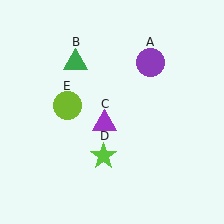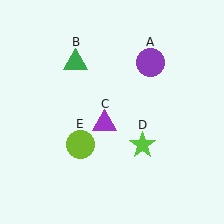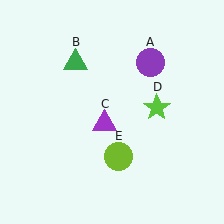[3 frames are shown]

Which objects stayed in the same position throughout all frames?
Purple circle (object A) and green triangle (object B) and purple triangle (object C) remained stationary.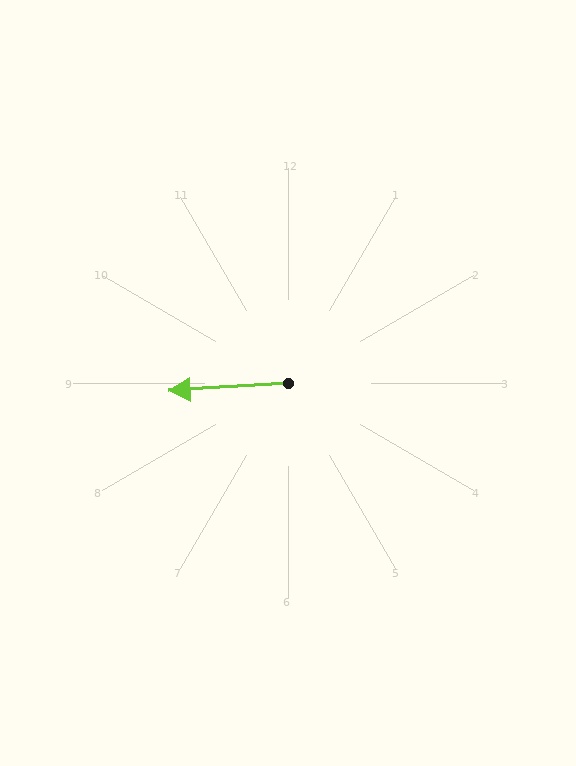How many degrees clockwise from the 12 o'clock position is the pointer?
Approximately 266 degrees.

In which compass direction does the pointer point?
West.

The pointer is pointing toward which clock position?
Roughly 9 o'clock.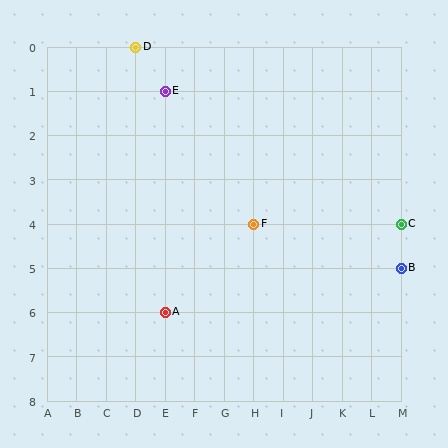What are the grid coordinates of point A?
Point A is at grid coordinates (E, 6).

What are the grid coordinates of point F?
Point F is at grid coordinates (H, 4).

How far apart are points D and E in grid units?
Points D and E are 1 column and 1 row apart (about 1.4 grid units diagonally).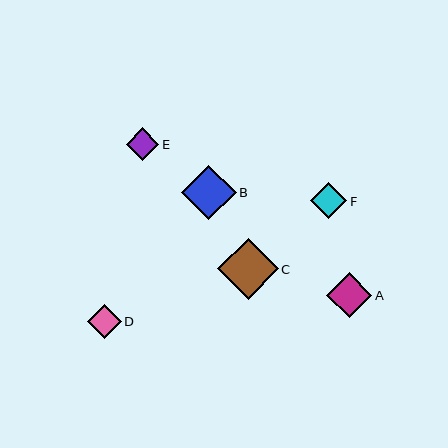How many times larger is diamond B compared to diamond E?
Diamond B is approximately 1.7 times the size of diamond E.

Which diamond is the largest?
Diamond C is the largest with a size of approximately 60 pixels.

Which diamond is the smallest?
Diamond E is the smallest with a size of approximately 33 pixels.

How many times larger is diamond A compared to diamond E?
Diamond A is approximately 1.4 times the size of diamond E.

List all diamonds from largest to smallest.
From largest to smallest: C, B, A, F, D, E.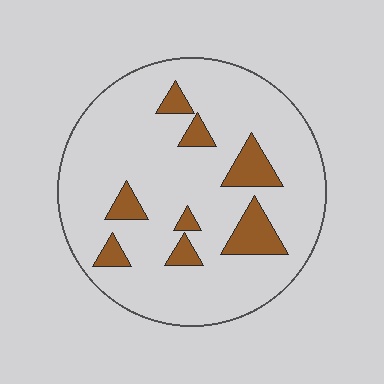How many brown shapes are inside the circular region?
8.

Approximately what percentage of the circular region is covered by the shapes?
Approximately 15%.